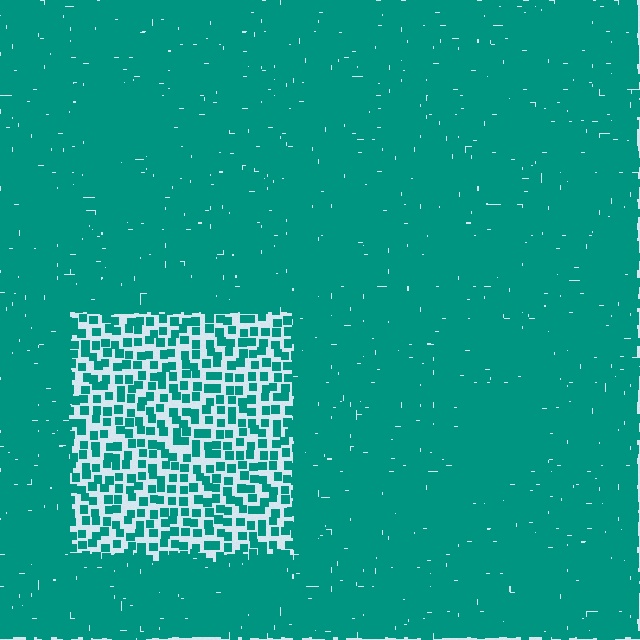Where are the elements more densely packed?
The elements are more densely packed outside the rectangle boundary.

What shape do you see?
I see a rectangle.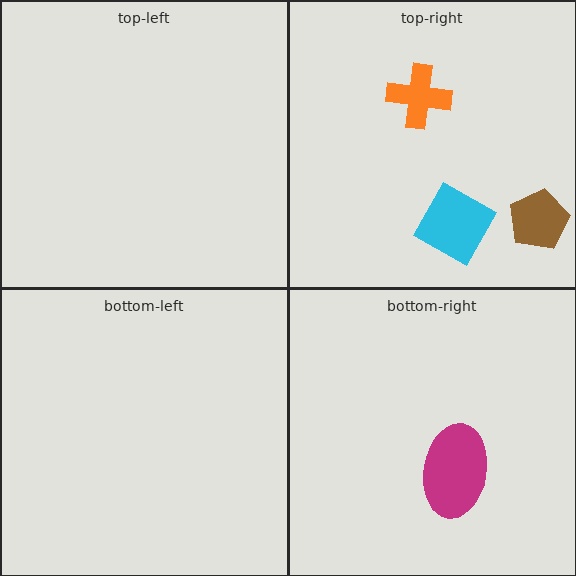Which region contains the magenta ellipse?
The bottom-right region.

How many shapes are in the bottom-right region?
1.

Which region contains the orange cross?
The top-right region.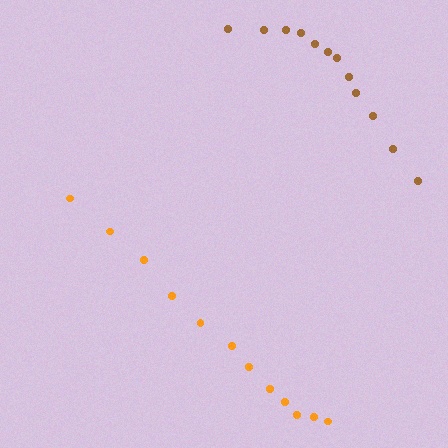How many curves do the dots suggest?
There are 2 distinct paths.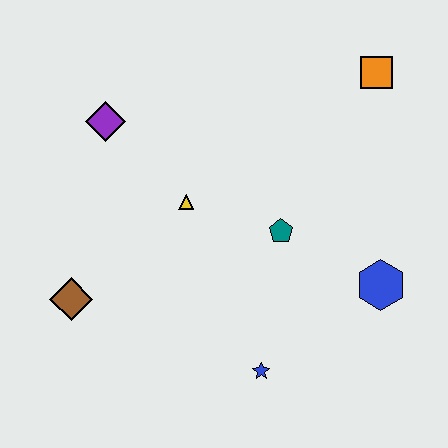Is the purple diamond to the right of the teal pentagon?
No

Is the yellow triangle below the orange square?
Yes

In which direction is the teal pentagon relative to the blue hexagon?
The teal pentagon is to the left of the blue hexagon.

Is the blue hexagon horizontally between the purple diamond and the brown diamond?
No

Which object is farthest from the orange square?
The brown diamond is farthest from the orange square.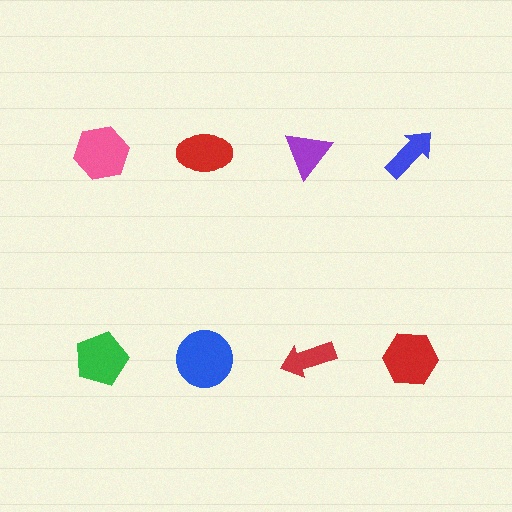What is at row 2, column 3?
A red arrow.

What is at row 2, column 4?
A red hexagon.